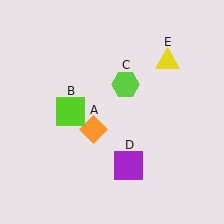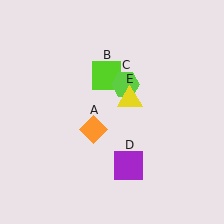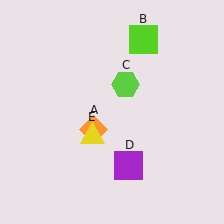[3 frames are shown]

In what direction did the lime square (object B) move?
The lime square (object B) moved up and to the right.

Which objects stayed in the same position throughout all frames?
Orange diamond (object A) and lime hexagon (object C) and purple square (object D) remained stationary.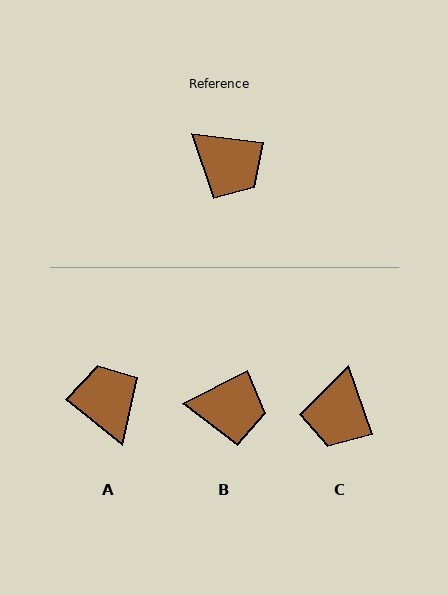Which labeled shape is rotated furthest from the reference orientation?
A, about 149 degrees away.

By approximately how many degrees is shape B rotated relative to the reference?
Approximately 34 degrees counter-clockwise.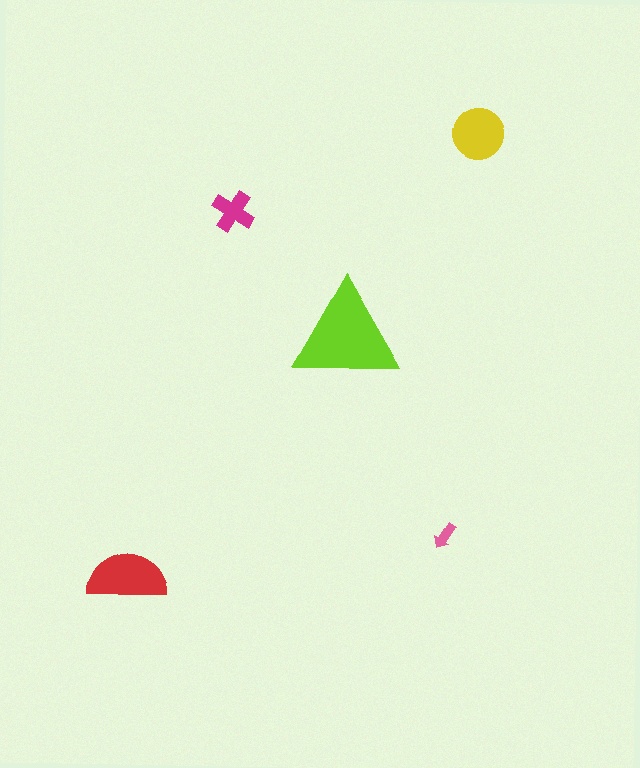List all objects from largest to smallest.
The lime triangle, the red semicircle, the yellow circle, the magenta cross, the pink arrow.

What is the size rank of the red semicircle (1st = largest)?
2nd.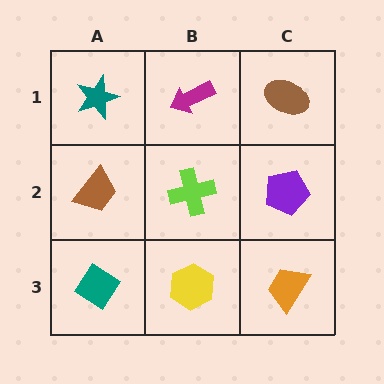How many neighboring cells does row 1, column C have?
2.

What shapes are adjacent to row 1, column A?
A brown trapezoid (row 2, column A), a magenta arrow (row 1, column B).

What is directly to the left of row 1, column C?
A magenta arrow.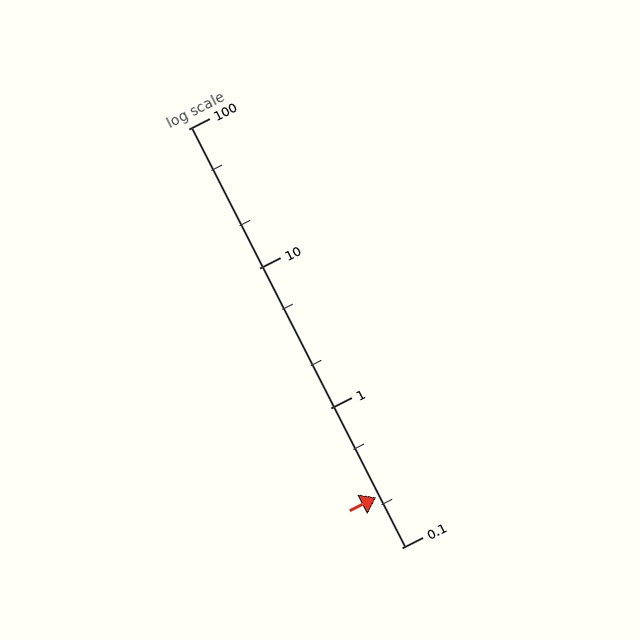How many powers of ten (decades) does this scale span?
The scale spans 3 decades, from 0.1 to 100.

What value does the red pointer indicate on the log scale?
The pointer indicates approximately 0.23.